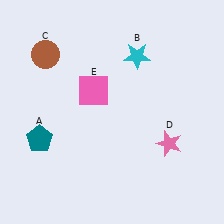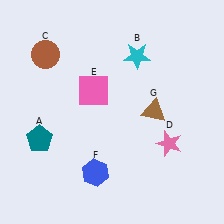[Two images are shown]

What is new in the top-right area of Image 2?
A brown triangle (G) was added in the top-right area of Image 2.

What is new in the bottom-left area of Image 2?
A blue hexagon (F) was added in the bottom-left area of Image 2.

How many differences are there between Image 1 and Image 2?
There are 2 differences between the two images.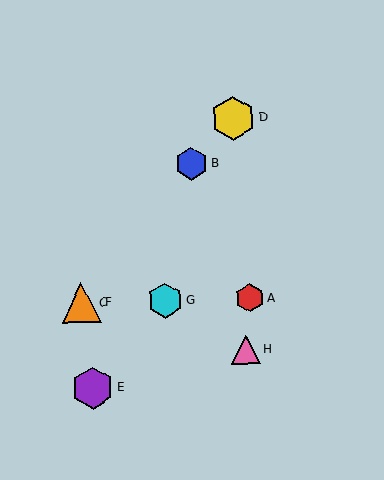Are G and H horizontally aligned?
No, G is at y≈301 and H is at y≈350.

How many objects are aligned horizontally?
4 objects (A, C, F, G) are aligned horizontally.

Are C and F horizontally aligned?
Yes, both are at y≈303.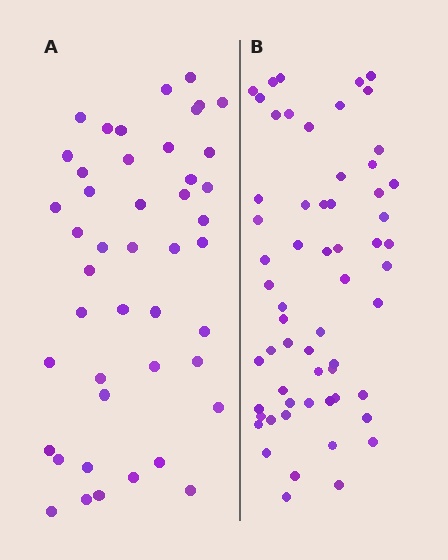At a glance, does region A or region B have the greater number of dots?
Region B (the right region) has more dots.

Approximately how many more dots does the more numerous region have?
Region B has approximately 15 more dots than region A.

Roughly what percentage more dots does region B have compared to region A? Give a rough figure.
About 35% more.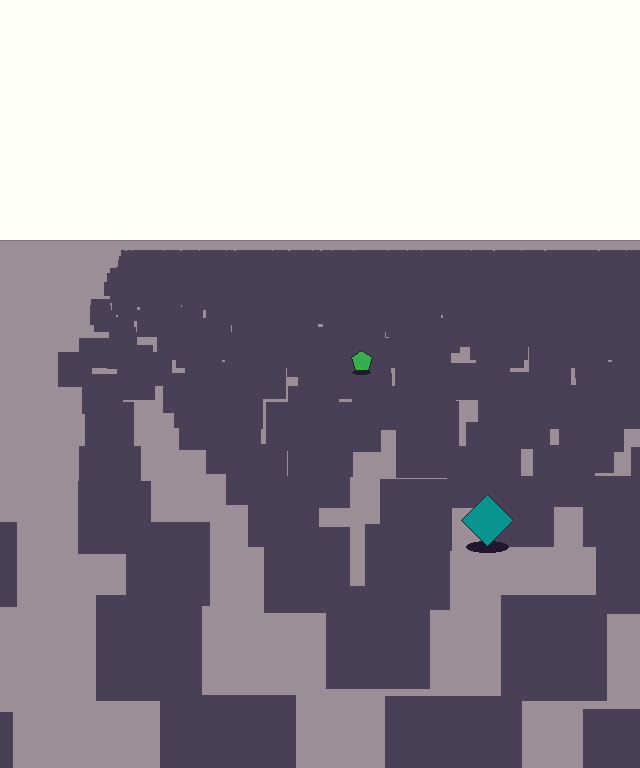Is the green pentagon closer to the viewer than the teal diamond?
No. The teal diamond is closer — you can tell from the texture gradient: the ground texture is coarser near it.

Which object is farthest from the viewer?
The green pentagon is farthest from the viewer. It appears smaller and the ground texture around it is denser.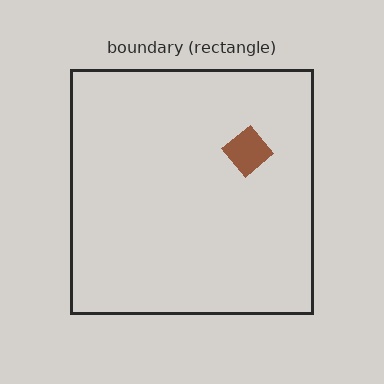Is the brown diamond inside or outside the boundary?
Inside.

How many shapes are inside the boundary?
1 inside, 0 outside.